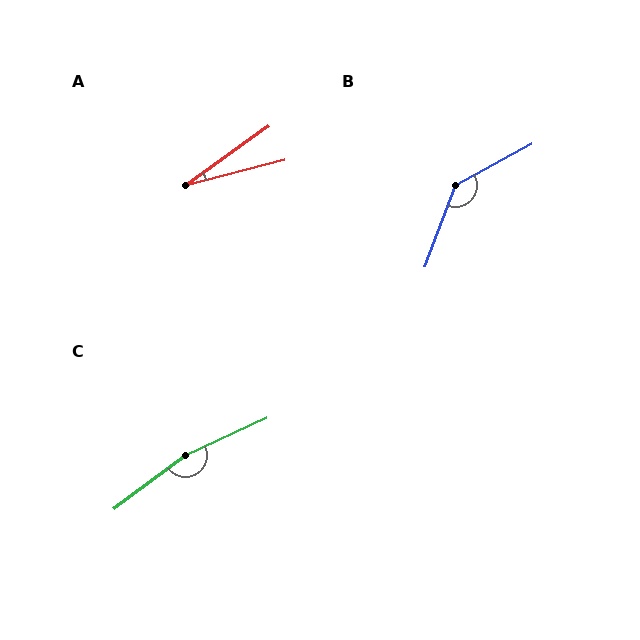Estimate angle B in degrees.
Approximately 139 degrees.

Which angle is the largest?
C, at approximately 168 degrees.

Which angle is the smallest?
A, at approximately 22 degrees.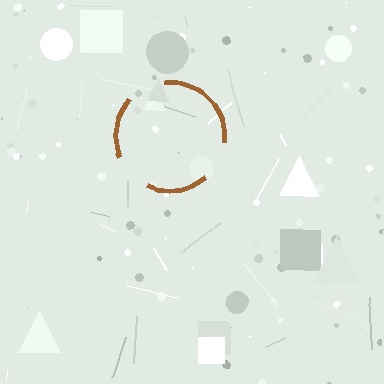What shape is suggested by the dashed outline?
The dashed outline suggests a circle.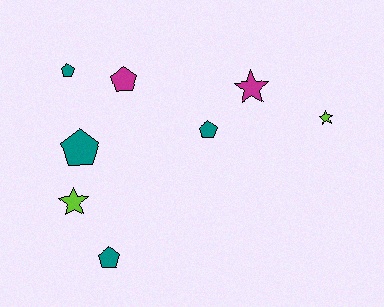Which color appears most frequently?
Teal, with 4 objects.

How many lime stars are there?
There are 2 lime stars.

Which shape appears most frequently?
Pentagon, with 5 objects.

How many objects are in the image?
There are 8 objects.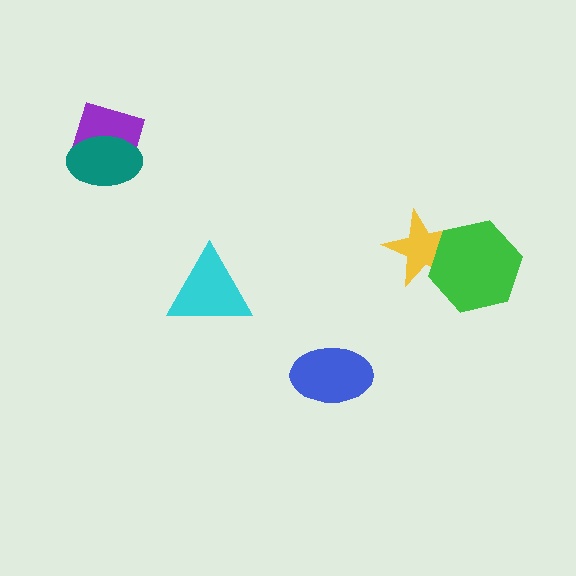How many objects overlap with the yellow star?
1 object overlaps with the yellow star.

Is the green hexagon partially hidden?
No, no other shape covers it.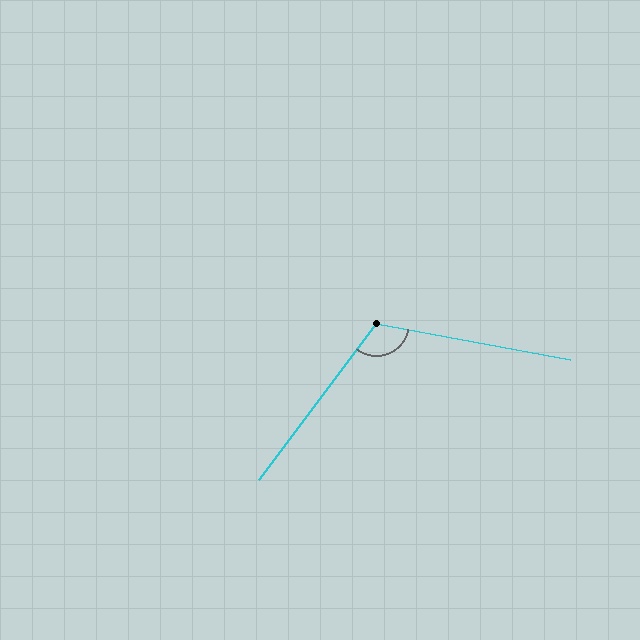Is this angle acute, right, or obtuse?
It is obtuse.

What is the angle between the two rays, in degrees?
Approximately 116 degrees.